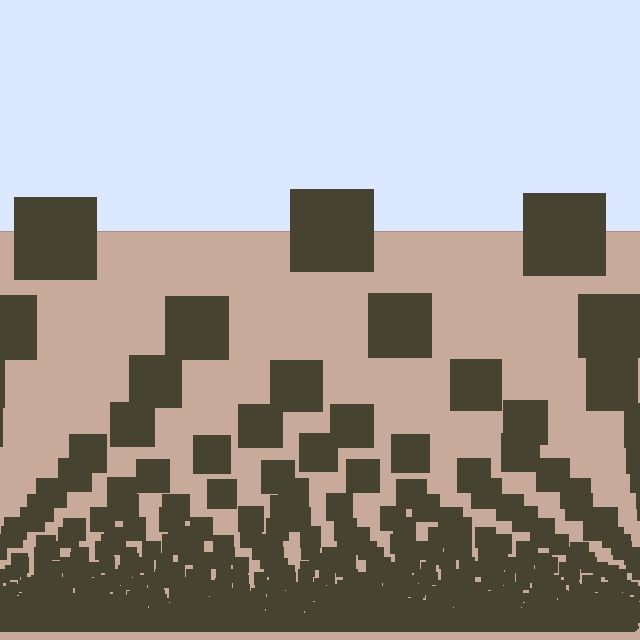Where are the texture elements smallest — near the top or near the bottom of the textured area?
Near the bottom.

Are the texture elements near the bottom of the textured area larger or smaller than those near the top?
Smaller. The gradient is inverted — elements near the bottom are smaller and denser.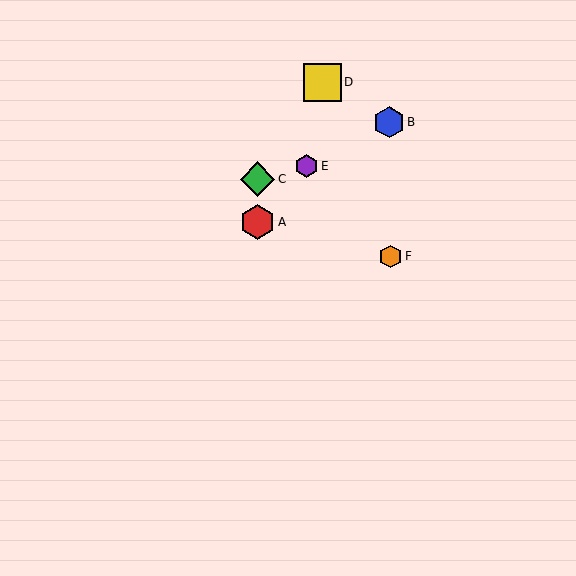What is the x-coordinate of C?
Object C is at x≈258.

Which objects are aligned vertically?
Objects A, C are aligned vertically.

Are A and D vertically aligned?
No, A is at x≈258 and D is at x≈322.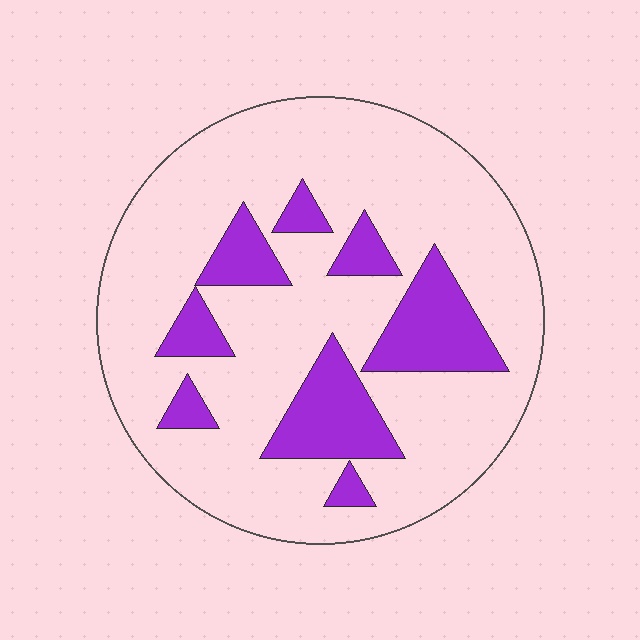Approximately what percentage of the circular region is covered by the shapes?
Approximately 20%.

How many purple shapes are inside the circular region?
8.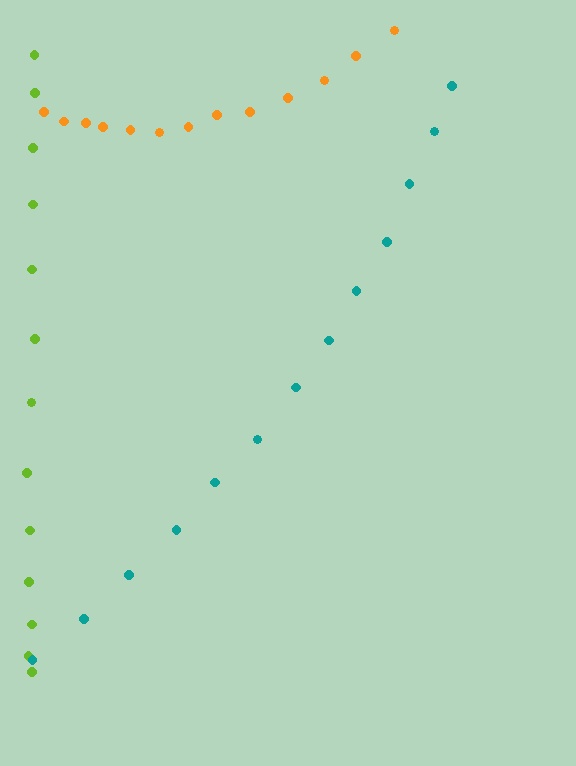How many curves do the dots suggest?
There are 3 distinct paths.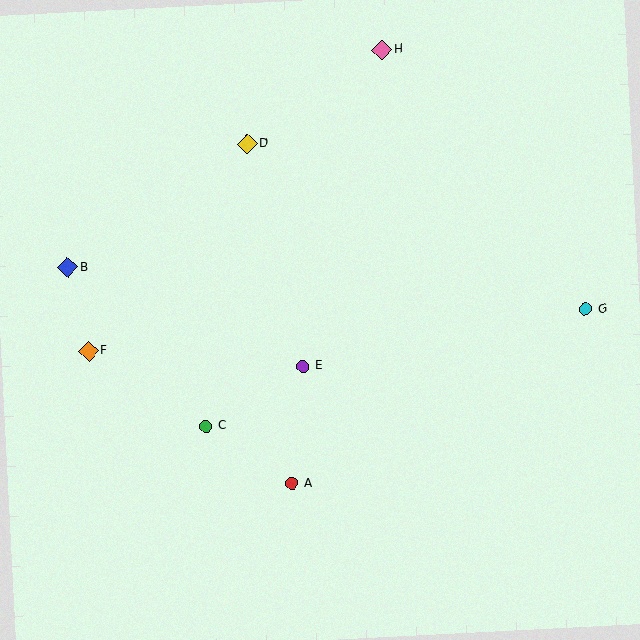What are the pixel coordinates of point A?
Point A is at (292, 484).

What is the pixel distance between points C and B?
The distance between C and B is 210 pixels.